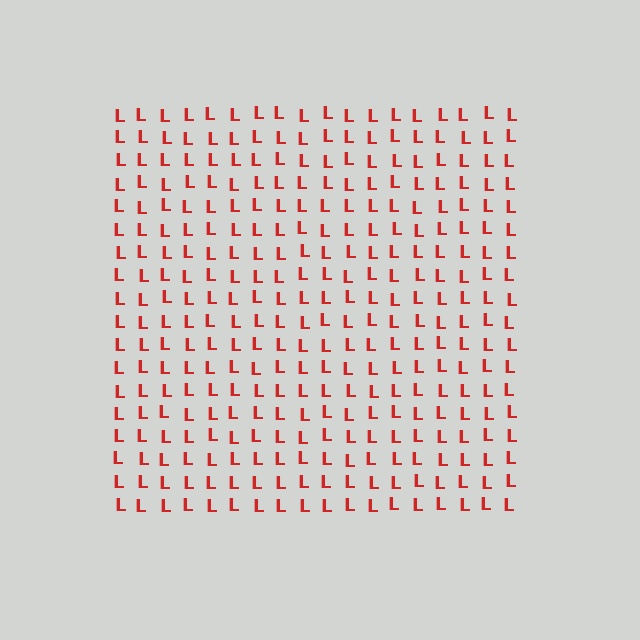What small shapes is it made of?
It is made of small letter L's.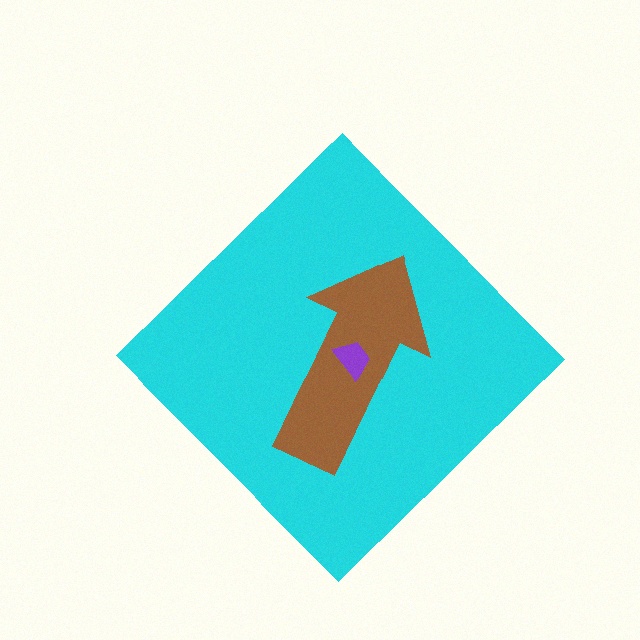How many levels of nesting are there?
3.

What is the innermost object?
The purple trapezoid.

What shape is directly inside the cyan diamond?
The brown arrow.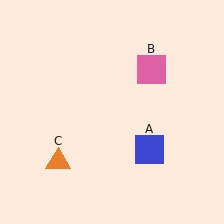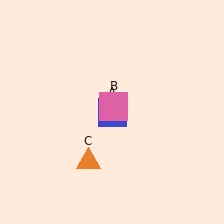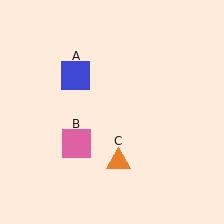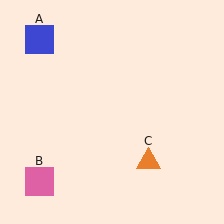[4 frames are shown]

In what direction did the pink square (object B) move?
The pink square (object B) moved down and to the left.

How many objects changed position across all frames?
3 objects changed position: blue square (object A), pink square (object B), orange triangle (object C).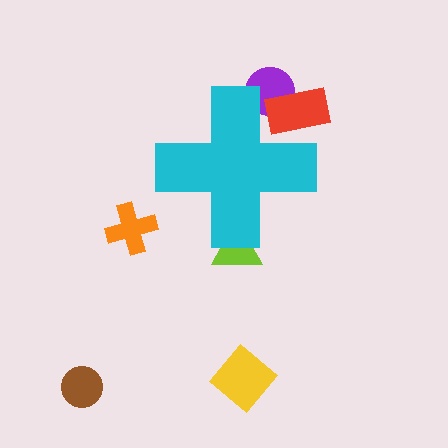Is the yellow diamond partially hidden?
No, the yellow diamond is fully visible.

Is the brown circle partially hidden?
No, the brown circle is fully visible.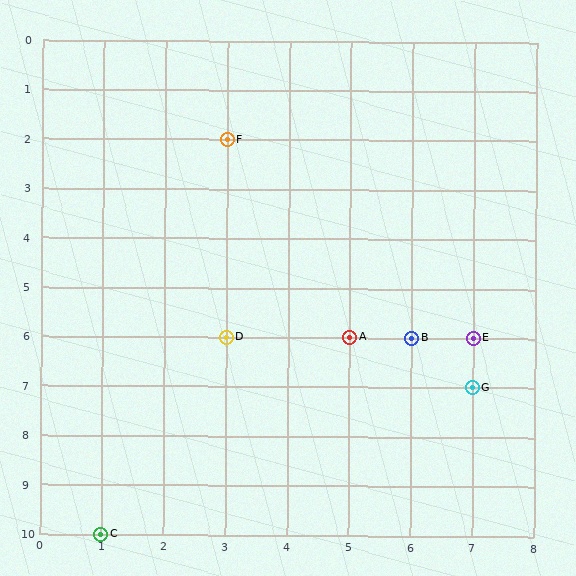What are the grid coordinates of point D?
Point D is at grid coordinates (3, 6).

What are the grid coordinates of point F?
Point F is at grid coordinates (3, 2).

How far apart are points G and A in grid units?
Points G and A are 2 columns and 1 row apart (about 2.2 grid units diagonally).